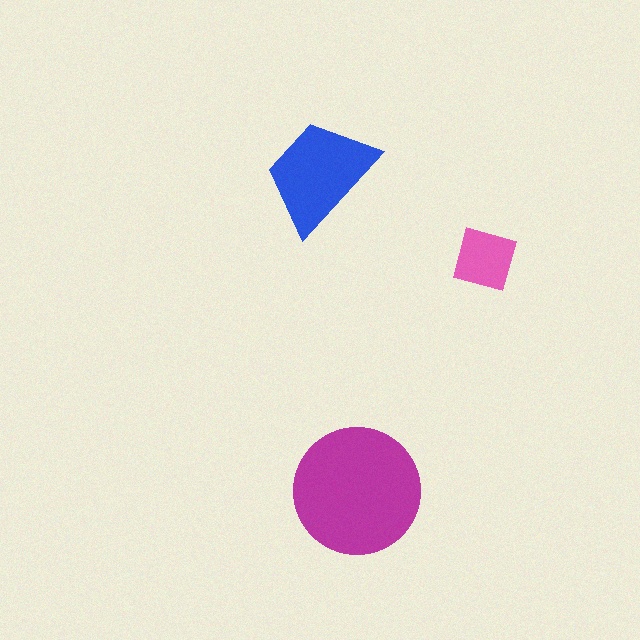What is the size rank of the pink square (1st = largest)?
3rd.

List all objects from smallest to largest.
The pink square, the blue trapezoid, the magenta circle.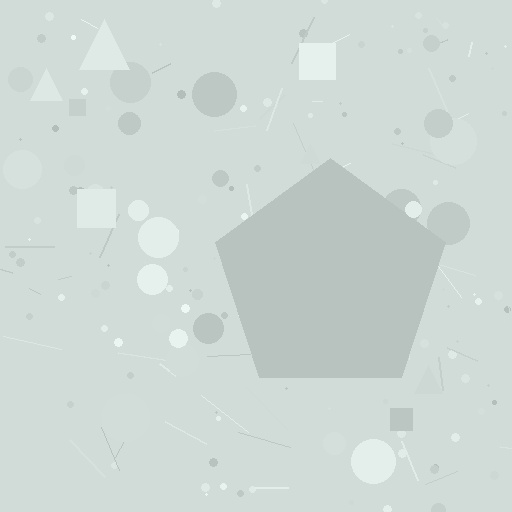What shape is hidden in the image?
A pentagon is hidden in the image.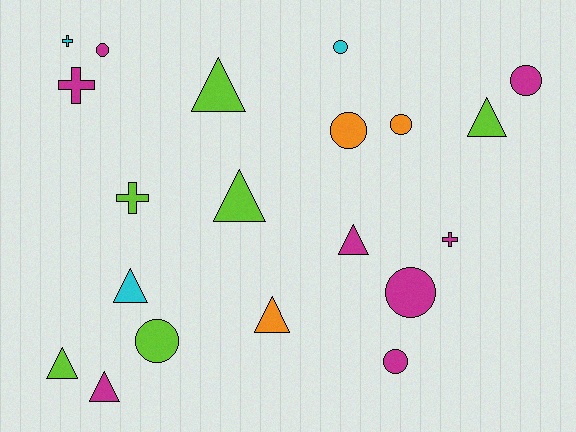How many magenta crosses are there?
There are 2 magenta crosses.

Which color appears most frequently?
Magenta, with 8 objects.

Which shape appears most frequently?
Triangle, with 8 objects.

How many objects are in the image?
There are 20 objects.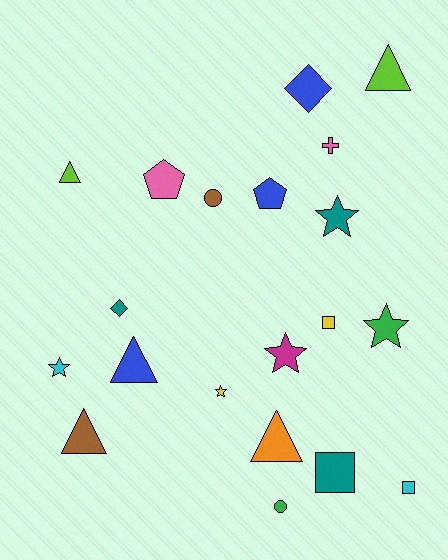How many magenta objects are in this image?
There is 1 magenta object.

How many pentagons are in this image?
There are 2 pentagons.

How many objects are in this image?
There are 20 objects.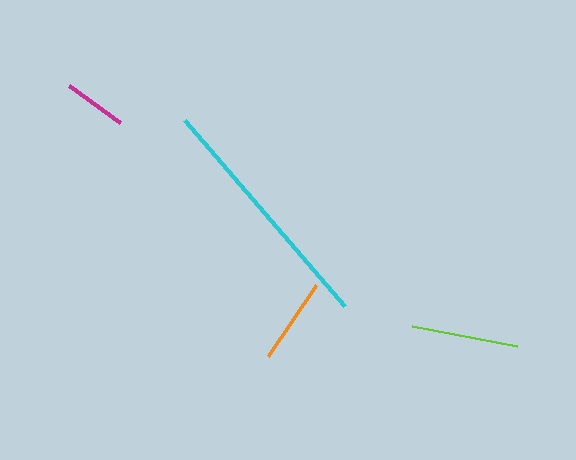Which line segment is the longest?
The cyan line is the longest at approximately 245 pixels.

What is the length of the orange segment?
The orange segment is approximately 86 pixels long.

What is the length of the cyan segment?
The cyan segment is approximately 245 pixels long.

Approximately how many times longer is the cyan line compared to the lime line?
The cyan line is approximately 2.3 times the length of the lime line.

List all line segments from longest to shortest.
From longest to shortest: cyan, lime, orange, magenta.